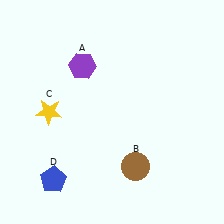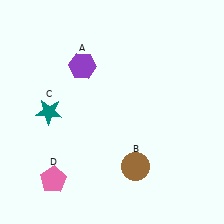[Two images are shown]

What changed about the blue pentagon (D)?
In Image 1, D is blue. In Image 2, it changed to pink.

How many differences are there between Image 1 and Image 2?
There are 2 differences between the two images.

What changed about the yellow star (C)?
In Image 1, C is yellow. In Image 2, it changed to teal.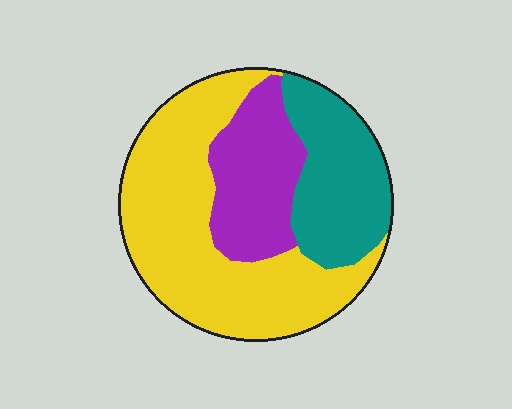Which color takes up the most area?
Yellow, at roughly 55%.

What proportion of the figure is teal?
Teal takes up about one quarter (1/4) of the figure.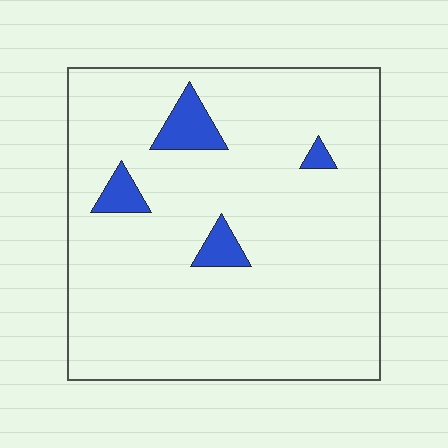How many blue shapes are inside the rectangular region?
4.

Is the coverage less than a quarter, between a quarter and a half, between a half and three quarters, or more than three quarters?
Less than a quarter.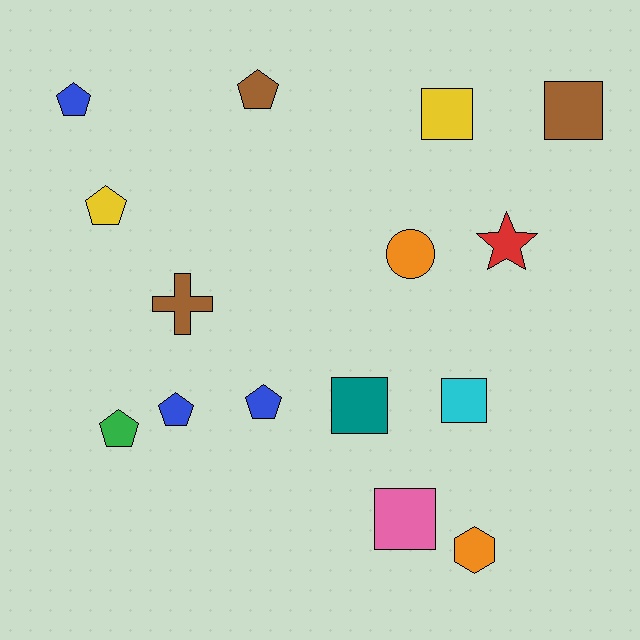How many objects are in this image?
There are 15 objects.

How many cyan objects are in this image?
There is 1 cyan object.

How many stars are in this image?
There is 1 star.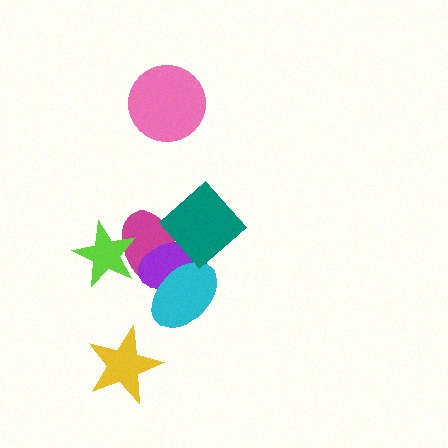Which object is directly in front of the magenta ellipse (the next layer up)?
The purple ellipse is directly in front of the magenta ellipse.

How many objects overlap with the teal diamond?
3 objects overlap with the teal diamond.